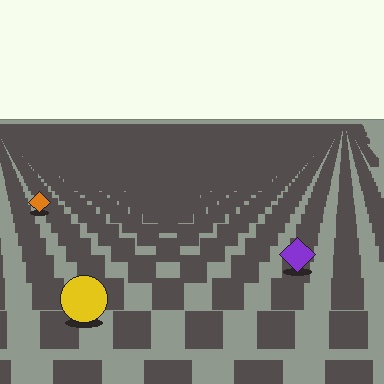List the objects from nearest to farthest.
From nearest to farthest: the yellow circle, the purple diamond, the orange diamond.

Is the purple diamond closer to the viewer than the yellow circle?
No. The yellow circle is closer — you can tell from the texture gradient: the ground texture is coarser near it.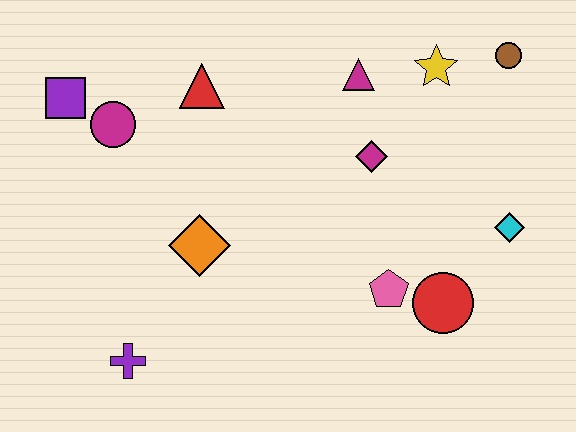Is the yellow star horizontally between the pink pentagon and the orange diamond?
No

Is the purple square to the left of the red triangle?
Yes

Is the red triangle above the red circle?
Yes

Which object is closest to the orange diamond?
The purple cross is closest to the orange diamond.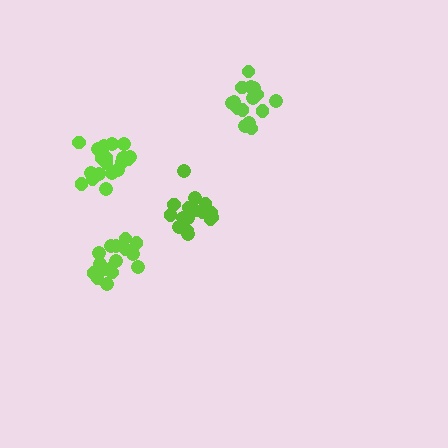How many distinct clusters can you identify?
There are 4 distinct clusters.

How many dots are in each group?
Group 1: 16 dots, Group 2: 15 dots, Group 3: 20 dots, Group 4: 16 dots (67 total).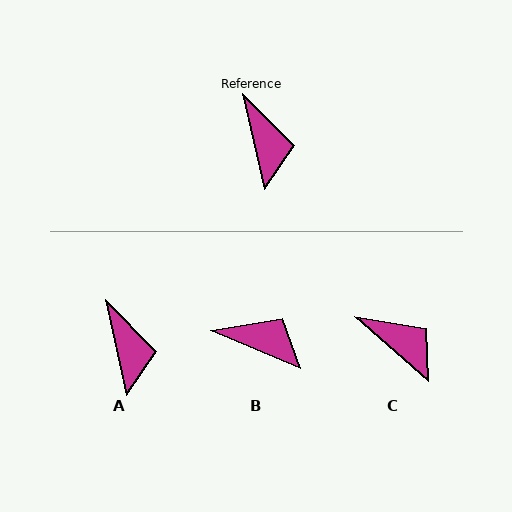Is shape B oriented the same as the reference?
No, it is off by about 54 degrees.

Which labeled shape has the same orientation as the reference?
A.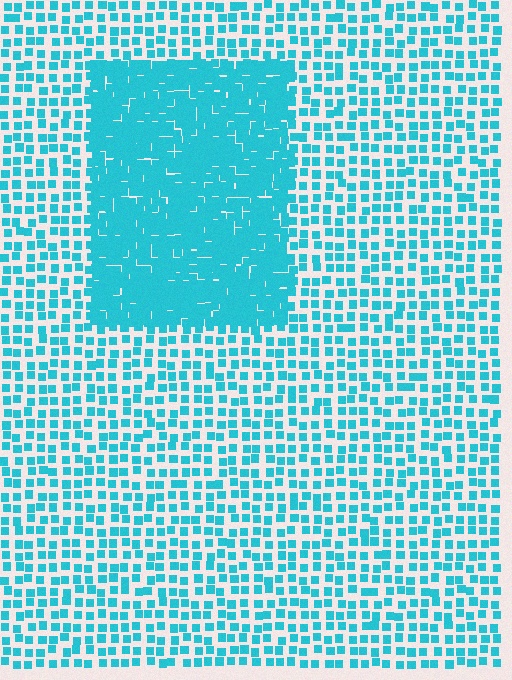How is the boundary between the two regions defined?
The boundary is defined by a change in element density (approximately 2.5x ratio). All elements are the same color, size, and shape.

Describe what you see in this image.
The image contains small cyan elements arranged at two different densities. A rectangle-shaped region is visible where the elements are more densely packed than the surrounding area.